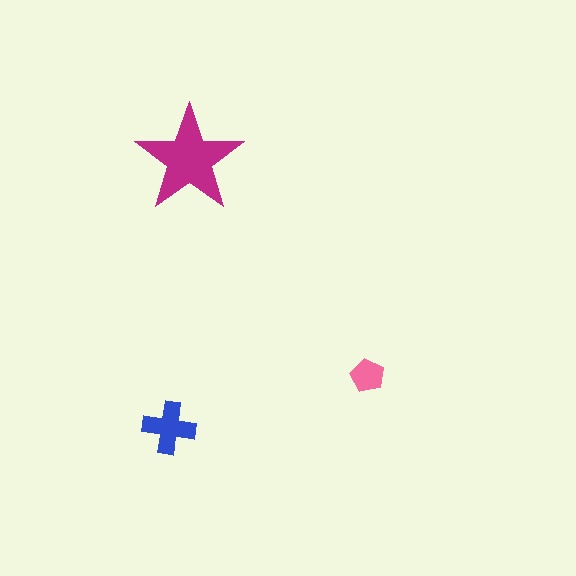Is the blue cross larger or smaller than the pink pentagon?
Larger.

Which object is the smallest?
The pink pentagon.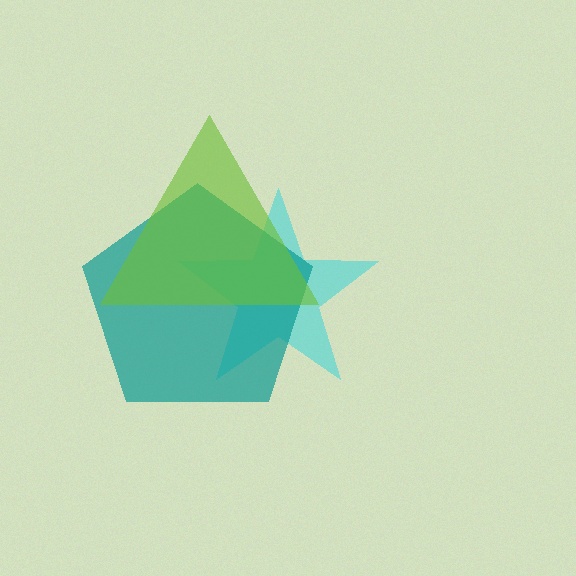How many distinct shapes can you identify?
There are 3 distinct shapes: a cyan star, a teal pentagon, a lime triangle.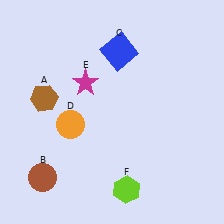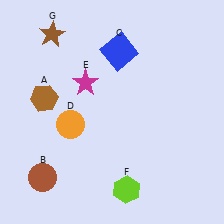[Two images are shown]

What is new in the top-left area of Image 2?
A brown star (G) was added in the top-left area of Image 2.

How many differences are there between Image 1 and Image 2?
There is 1 difference between the two images.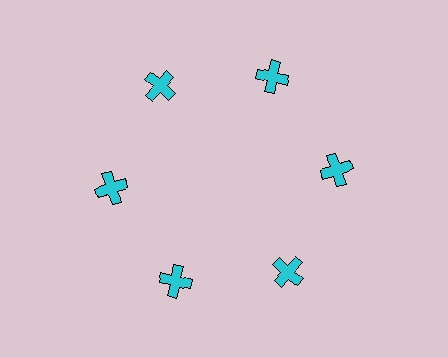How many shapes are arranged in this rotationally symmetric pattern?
There are 6 shapes, arranged in 6 groups of 1.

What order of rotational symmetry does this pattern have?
This pattern has 6-fold rotational symmetry.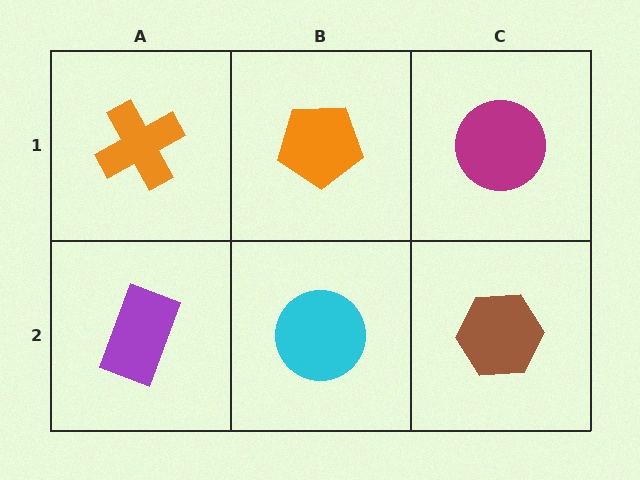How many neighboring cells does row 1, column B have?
3.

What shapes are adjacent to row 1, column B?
A cyan circle (row 2, column B), an orange cross (row 1, column A), a magenta circle (row 1, column C).